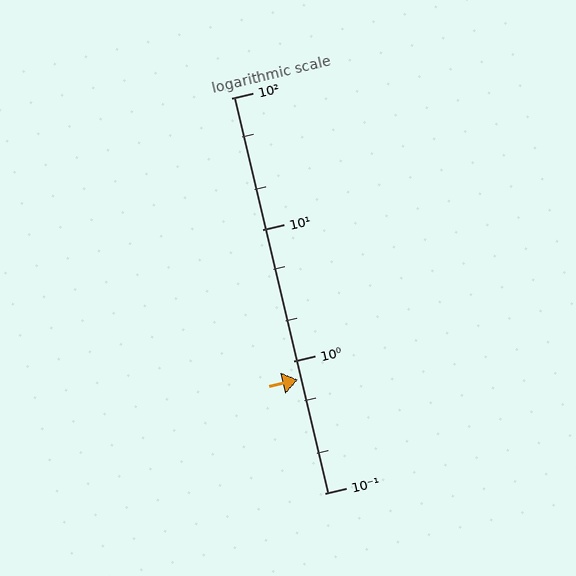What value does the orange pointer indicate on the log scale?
The pointer indicates approximately 0.72.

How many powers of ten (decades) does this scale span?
The scale spans 3 decades, from 0.1 to 100.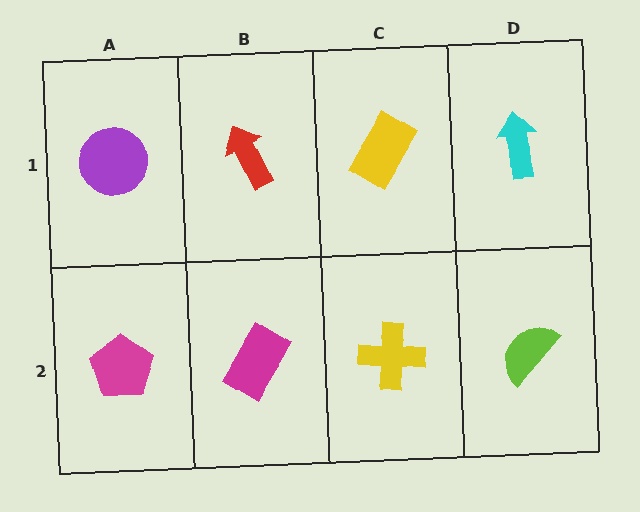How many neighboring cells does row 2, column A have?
2.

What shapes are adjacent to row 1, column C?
A yellow cross (row 2, column C), a red arrow (row 1, column B), a cyan arrow (row 1, column D).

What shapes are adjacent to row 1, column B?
A magenta rectangle (row 2, column B), a purple circle (row 1, column A), a yellow rectangle (row 1, column C).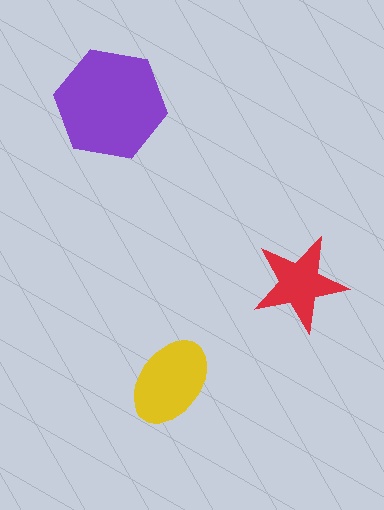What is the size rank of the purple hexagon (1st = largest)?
1st.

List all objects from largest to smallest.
The purple hexagon, the yellow ellipse, the red star.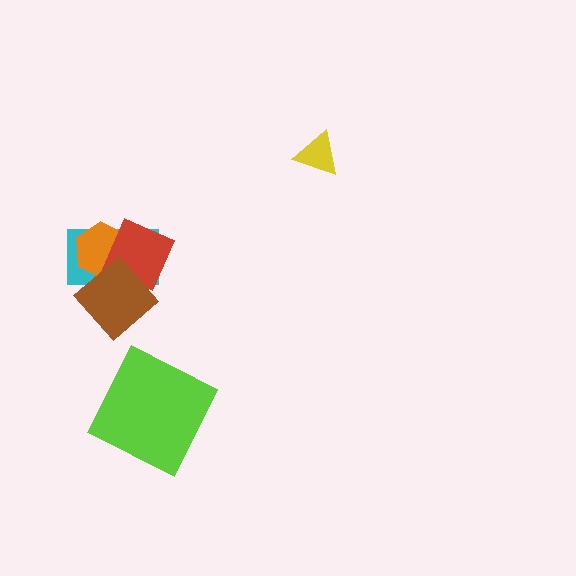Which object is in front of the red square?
The brown diamond is in front of the red square.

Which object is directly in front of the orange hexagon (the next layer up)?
The red square is directly in front of the orange hexagon.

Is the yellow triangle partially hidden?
No, no other shape covers it.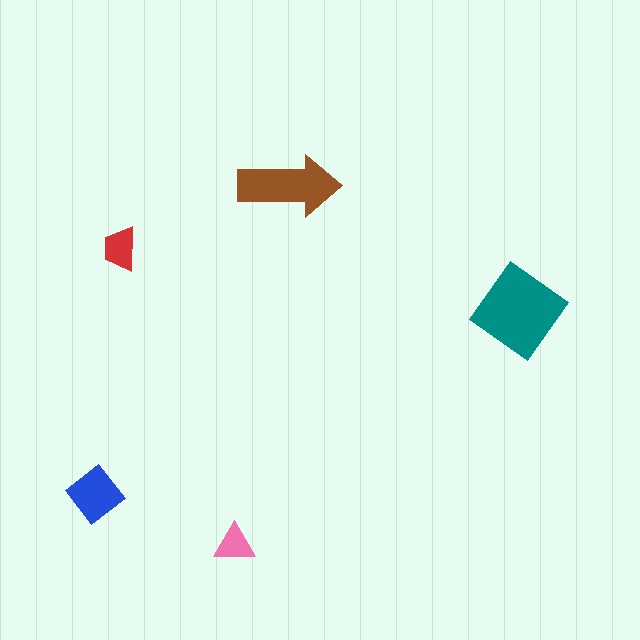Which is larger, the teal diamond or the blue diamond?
The teal diamond.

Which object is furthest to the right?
The teal diamond is rightmost.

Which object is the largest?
The teal diamond.